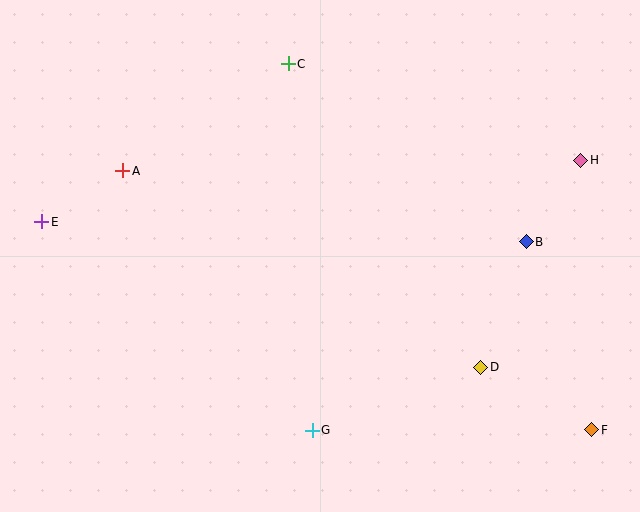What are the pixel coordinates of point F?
Point F is at (592, 430).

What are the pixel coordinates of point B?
Point B is at (526, 242).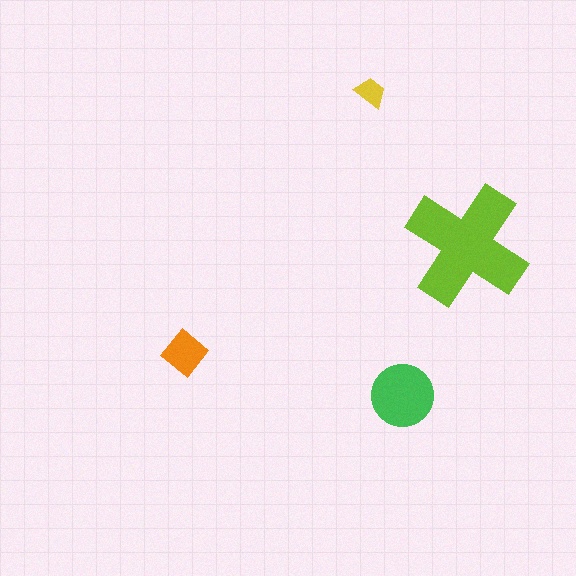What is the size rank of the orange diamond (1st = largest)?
3rd.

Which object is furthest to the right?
The lime cross is rightmost.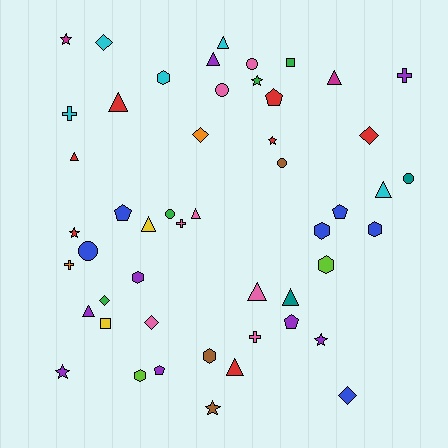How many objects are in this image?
There are 50 objects.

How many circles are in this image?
There are 6 circles.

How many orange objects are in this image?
There are 2 orange objects.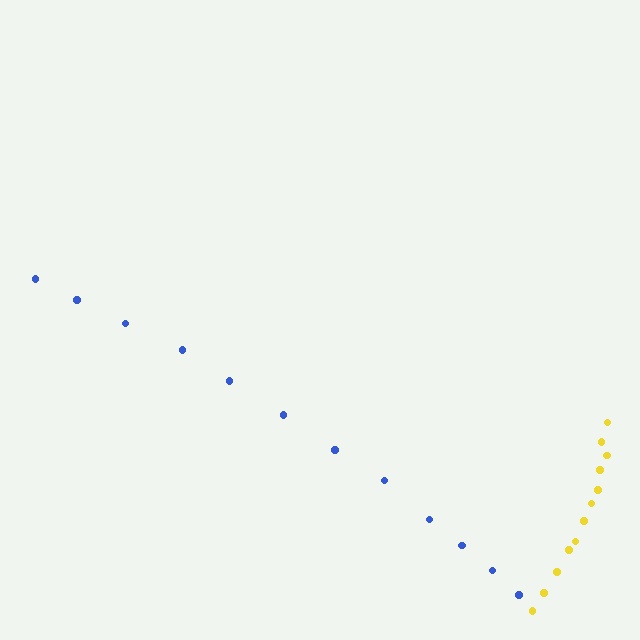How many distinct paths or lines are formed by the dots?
There are 2 distinct paths.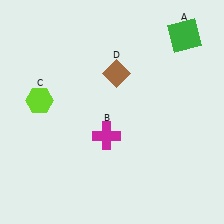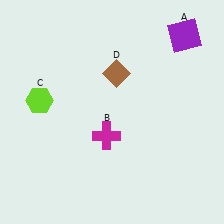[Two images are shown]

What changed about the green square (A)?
In Image 1, A is green. In Image 2, it changed to purple.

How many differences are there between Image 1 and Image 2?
There is 1 difference between the two images.